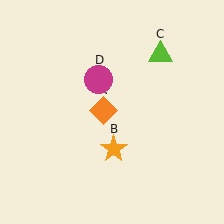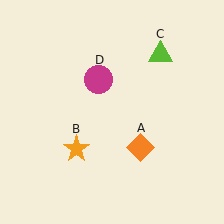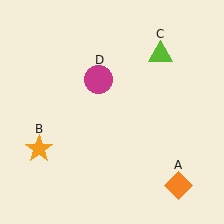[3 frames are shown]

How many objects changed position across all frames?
2 objects changed position: orange diamond (object A), orange star (object B).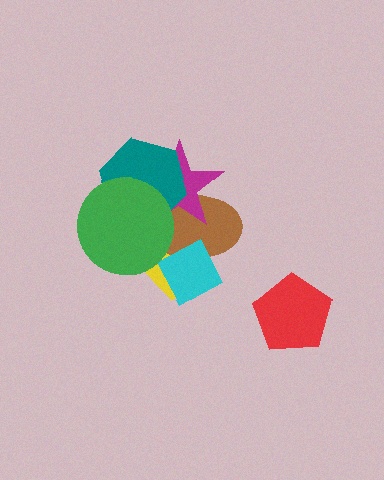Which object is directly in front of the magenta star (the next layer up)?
The teal hexagon is directly in front of the magenta star.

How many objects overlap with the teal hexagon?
3 objects overlap with the teal hexagon.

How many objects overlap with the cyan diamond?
2 objects overlap with the cyan diamond.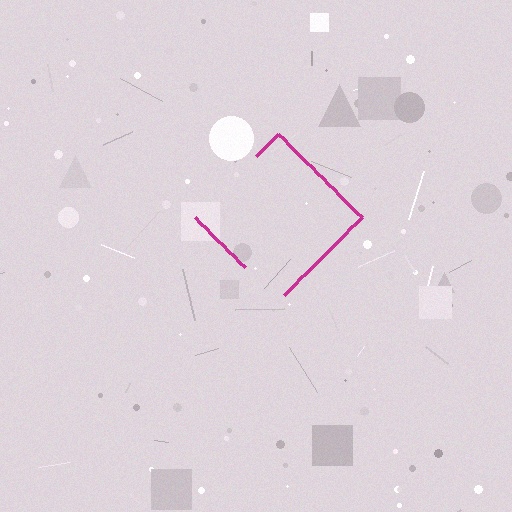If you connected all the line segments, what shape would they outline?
They would outline a diamond.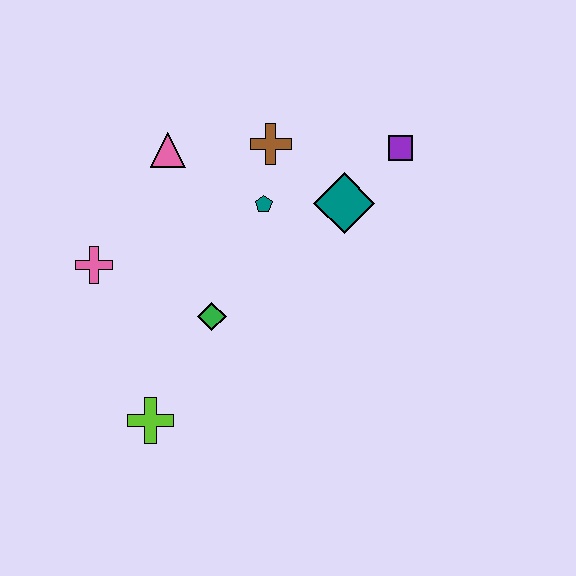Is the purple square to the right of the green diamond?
Yes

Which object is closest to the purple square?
The teal diamond is closest to the purple square.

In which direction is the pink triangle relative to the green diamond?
The pink triangle is above the green diamond.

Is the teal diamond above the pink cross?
Yes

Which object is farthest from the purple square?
The lime cross is farthest from the purple square.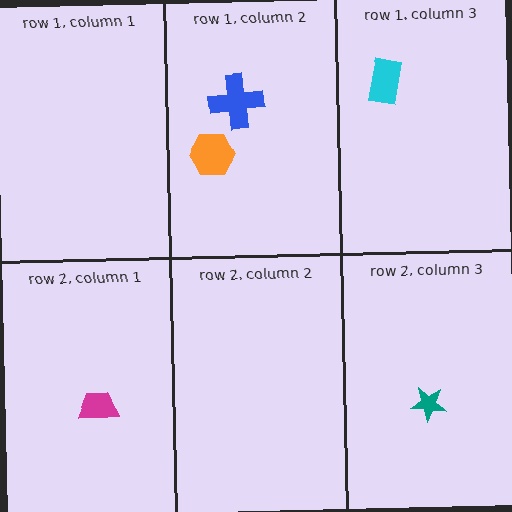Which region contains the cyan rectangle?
The row 1, column 3 region.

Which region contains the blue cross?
The row 1, column 2 region.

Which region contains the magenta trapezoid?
The row 2, column 1 region.